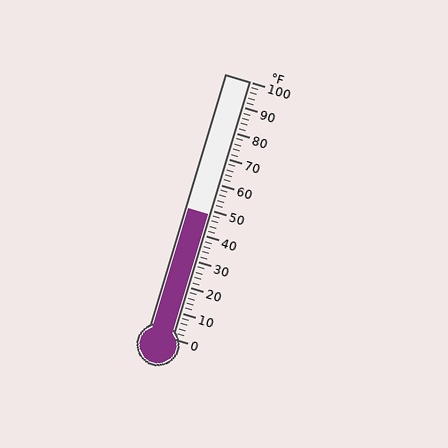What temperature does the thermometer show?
The thermometer shows approximately 48°F.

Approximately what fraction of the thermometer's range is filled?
The thermometer is filled to approximately 50% of its range.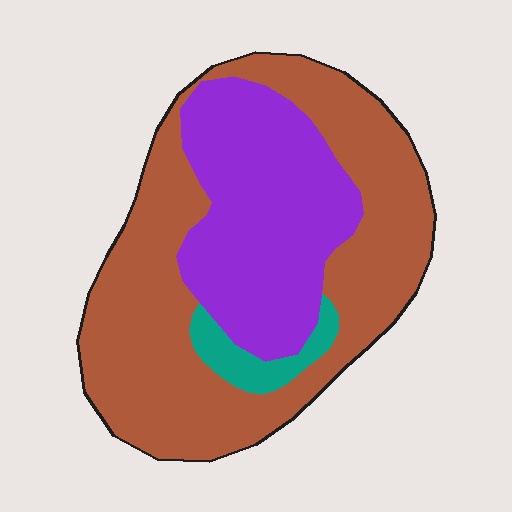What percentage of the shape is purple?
Purple takes up about one third (1/3) of the shape.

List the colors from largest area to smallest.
From largest to smallest: brown, purple, teal.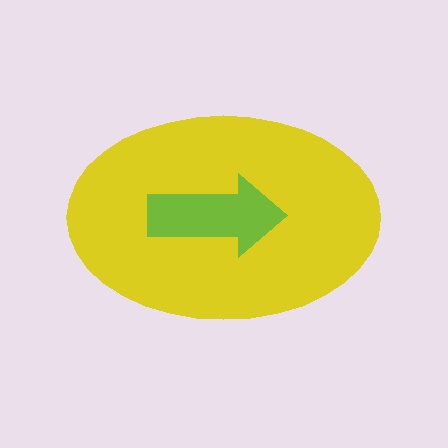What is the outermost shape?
The yellow ellipse.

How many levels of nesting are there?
2.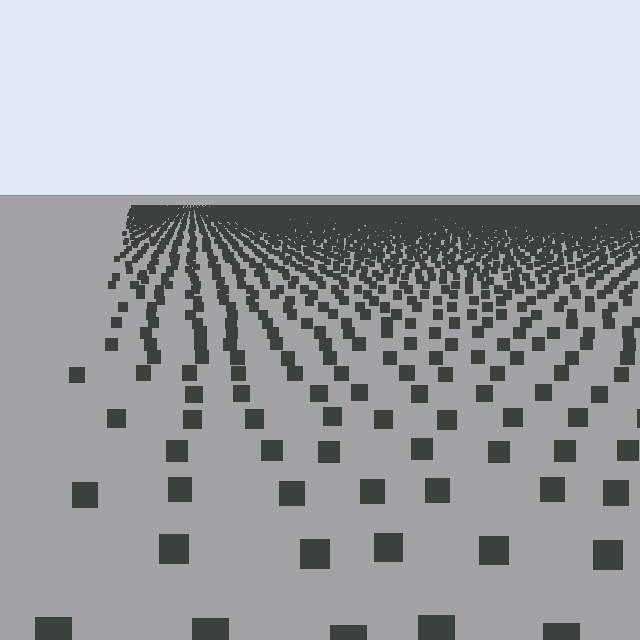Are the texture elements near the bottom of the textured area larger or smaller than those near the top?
Larger. Near the bottom, elements are closer to the viewer and appear at a bigger on-screen size.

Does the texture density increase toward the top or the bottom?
Density increases toward the top.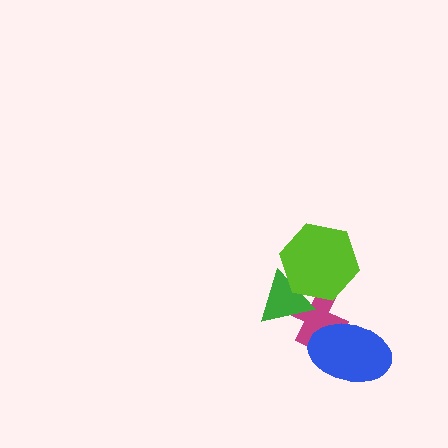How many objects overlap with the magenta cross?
3 objects overlap with the magenta cross.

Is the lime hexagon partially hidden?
No, no other shape covers it.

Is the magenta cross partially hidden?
Yes, it is partially covered by another shape.